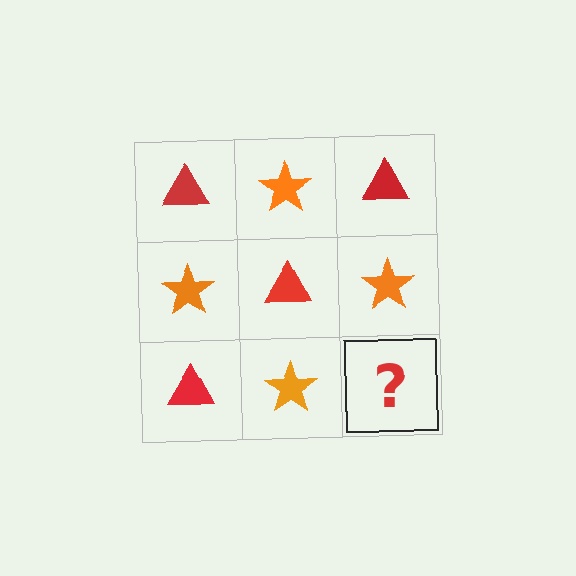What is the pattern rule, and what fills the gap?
The rule is that it alternates red triangle and orange star in a checkerboard pattern. The gap should be filled with a red triangle.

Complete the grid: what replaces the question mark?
The question mark should be replaced with a red triangle.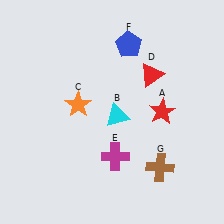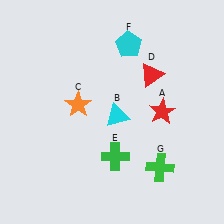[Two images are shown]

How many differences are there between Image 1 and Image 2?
There are 3 differences between the two images.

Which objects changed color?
E changed from magenta to green. F changed from blue to cyan. G changed from brown to green.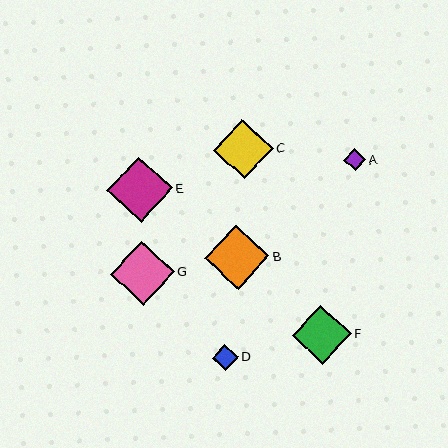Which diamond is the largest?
Diamond E is the largest with a size of approximately 65 pixels.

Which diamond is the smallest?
Diamond A is the smallest with a size of approximately 21 pixels.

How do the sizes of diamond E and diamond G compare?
Diamond E and diamond G are approximately the same size.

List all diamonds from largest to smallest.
From largest to smallest: E, B, G, C, F, D, A.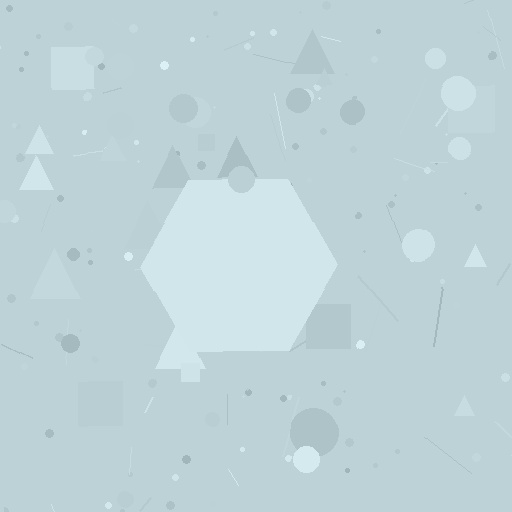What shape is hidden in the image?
A hexagon is hidden in the image.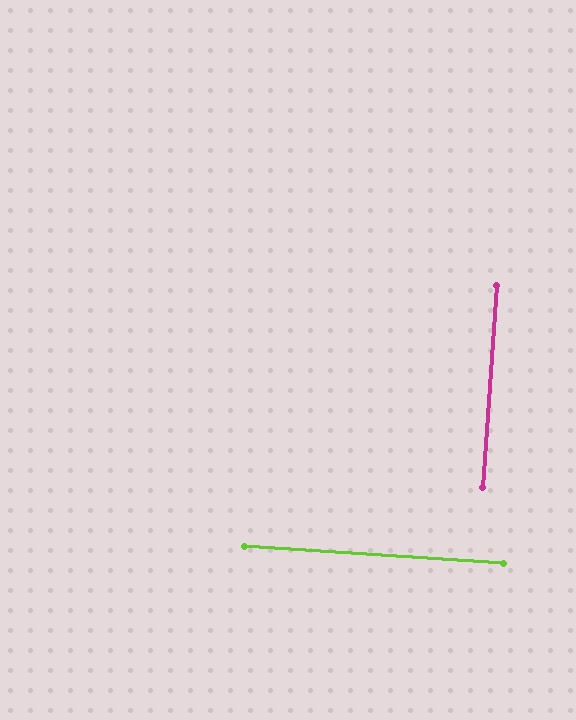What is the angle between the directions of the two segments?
Approximately 90 degrees.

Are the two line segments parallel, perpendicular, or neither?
Perpendicular — they meet at approximately 90°.